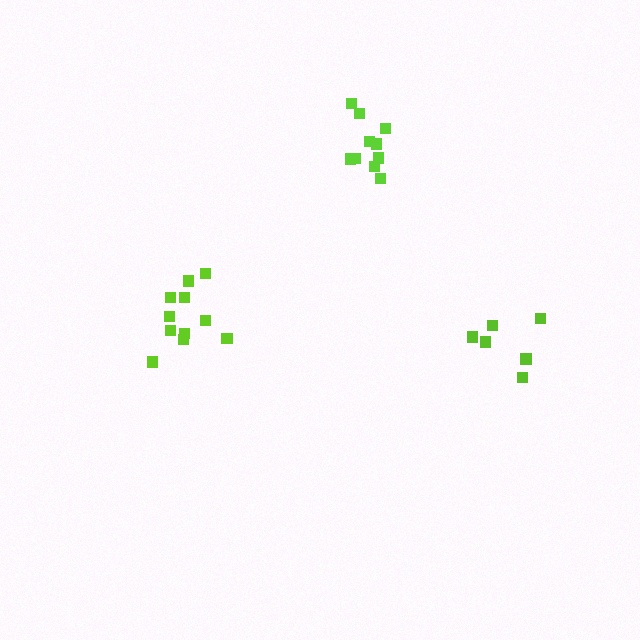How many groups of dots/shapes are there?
There are 3 groups.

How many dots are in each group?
Group 1: 11 dots, Group 2: 6 dots, Group 3: 10 dots (27 total).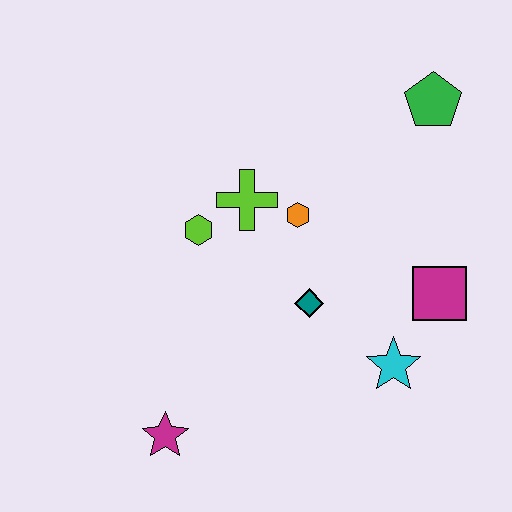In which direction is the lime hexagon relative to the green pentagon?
The lime hexagon is to the left of the green pentagon.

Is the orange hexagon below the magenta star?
No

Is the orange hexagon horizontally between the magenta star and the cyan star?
Yes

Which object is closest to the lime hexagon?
The lime cross is closest to the lime hexagon.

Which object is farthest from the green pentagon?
The magenta star is farthest from the green pentagon.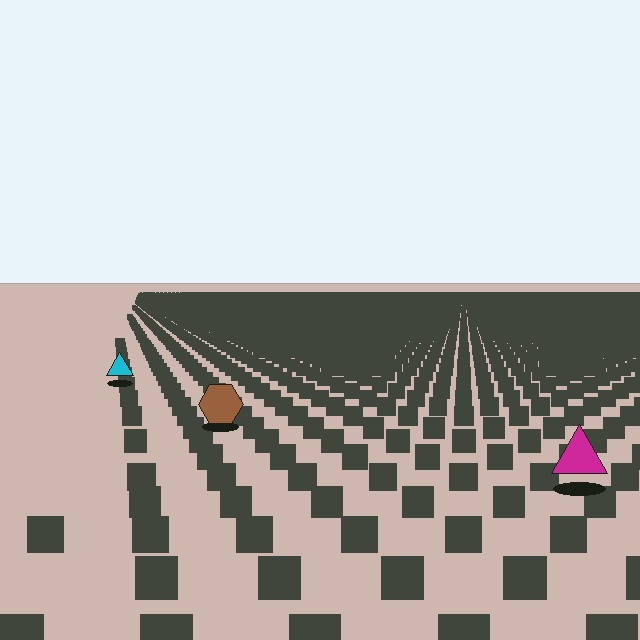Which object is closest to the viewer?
The magenta triangle is closest. The texture marks near it are larger and more spread out.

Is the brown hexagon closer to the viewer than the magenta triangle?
No. The magenta triangle is closer — you can tell from the texture gradient: the ground texture is coarser near it.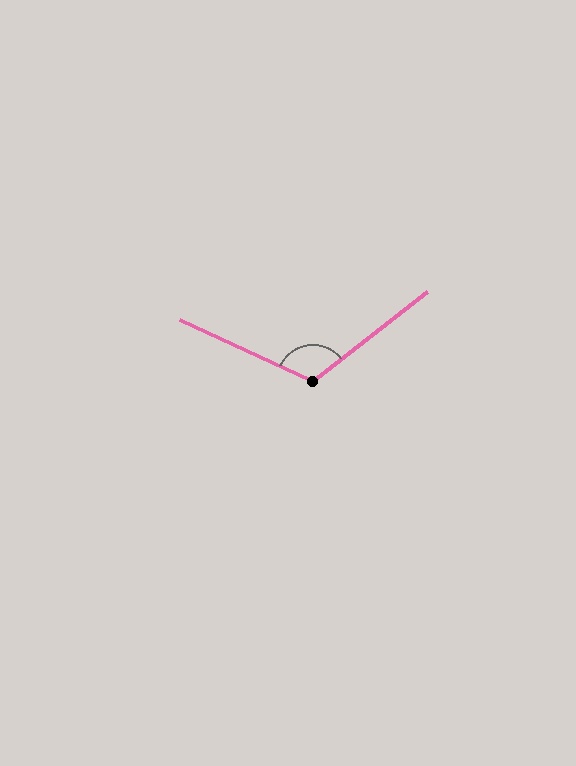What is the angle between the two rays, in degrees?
Approximately 117 degrees.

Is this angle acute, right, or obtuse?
It is obtuse.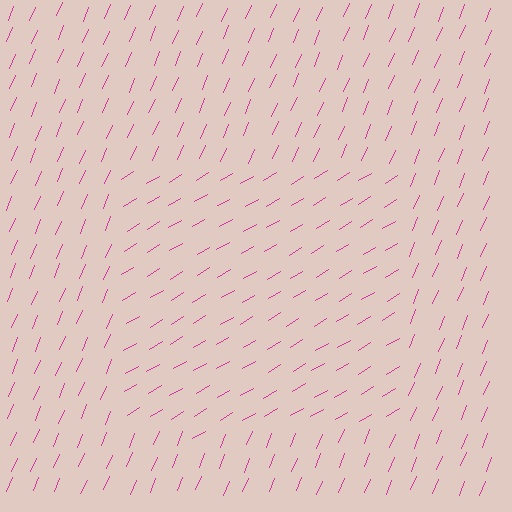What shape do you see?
I see a rectangle.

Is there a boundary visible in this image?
Yes, there is a texture boundary formed by a change in line orientation.